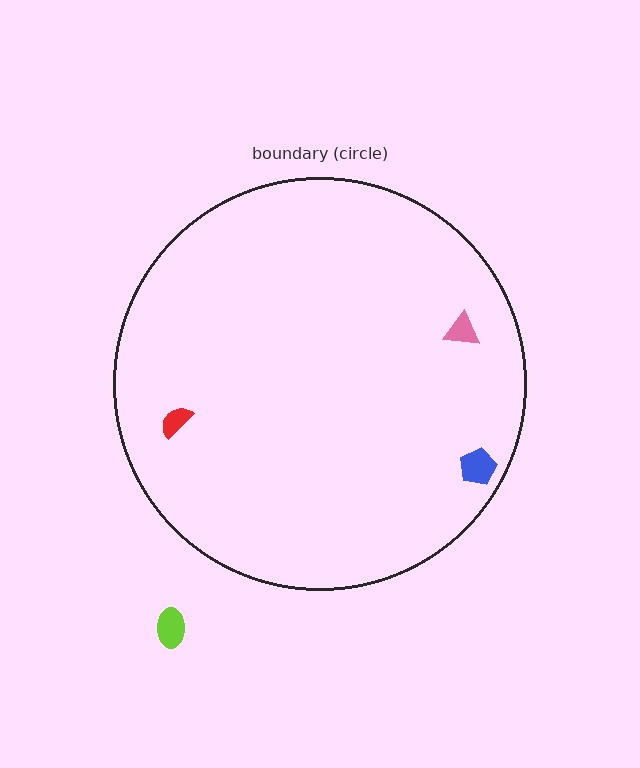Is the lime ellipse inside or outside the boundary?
Outside.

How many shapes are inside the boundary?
3 inside, 1 outside.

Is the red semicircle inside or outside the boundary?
Inside.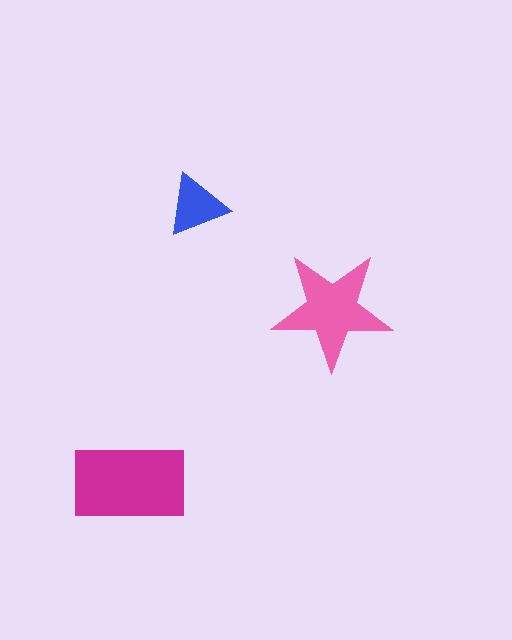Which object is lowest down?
The magenta rectangle is bottommost.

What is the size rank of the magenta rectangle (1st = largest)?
1st.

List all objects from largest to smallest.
The magenta rectangle, the pink star, the blue triangle.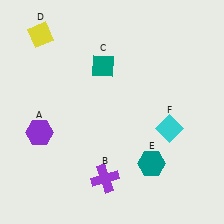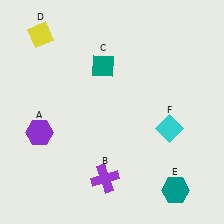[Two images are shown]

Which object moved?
The teal hexagon (E) moved down.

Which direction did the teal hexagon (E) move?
The teal hexagon (E) moved down.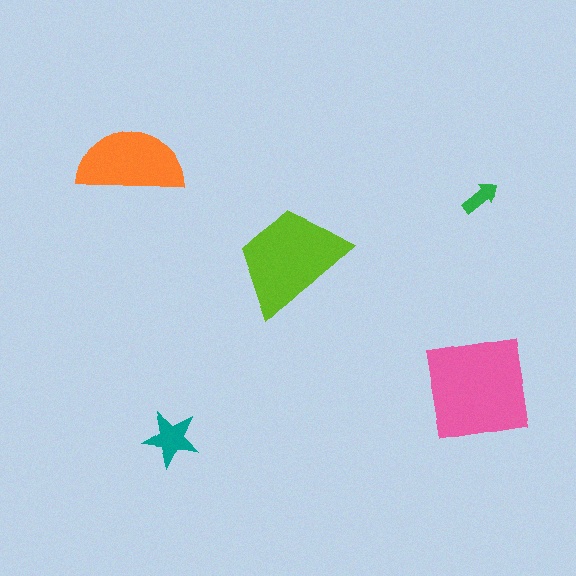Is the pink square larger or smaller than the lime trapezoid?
Larger.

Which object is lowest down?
The teal star is bottommost.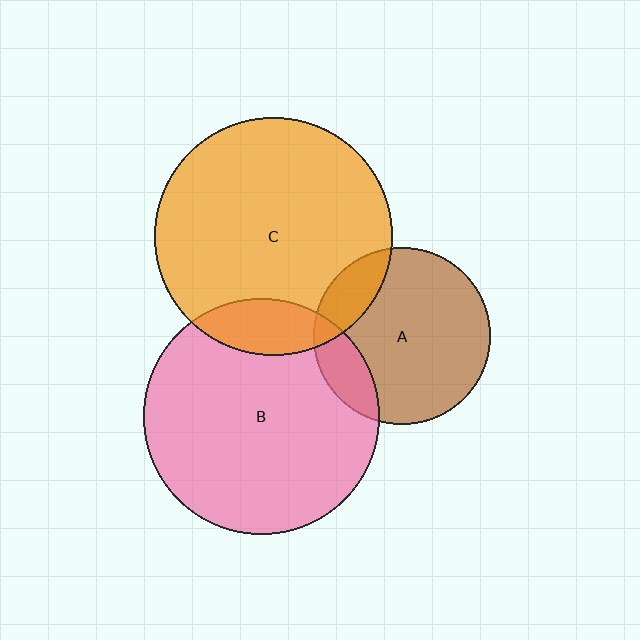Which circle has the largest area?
Circle C (orange).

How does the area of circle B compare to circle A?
Approximately 1.8 times.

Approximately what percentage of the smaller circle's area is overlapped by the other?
Approximately 15%.